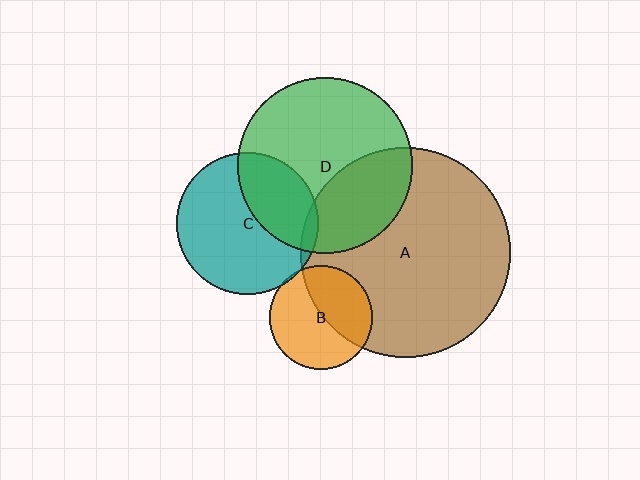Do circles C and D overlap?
Yes.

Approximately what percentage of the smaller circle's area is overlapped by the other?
Approximately 35%.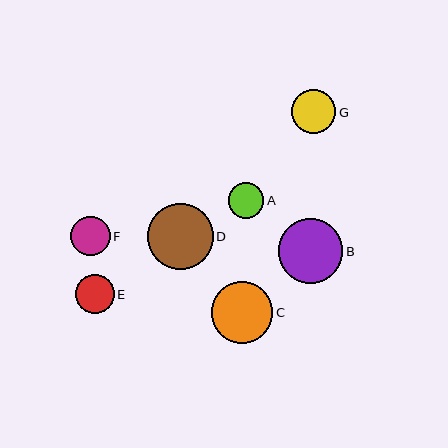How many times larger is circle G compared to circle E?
Circle G is approximately 1.1 times the size of circle E.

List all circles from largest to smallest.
From largest to smallest: D, B, C, G, F, E, A.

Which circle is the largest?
Circle D is the largest with a size of approximately 66 pixels.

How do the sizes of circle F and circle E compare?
Circle F and circle E are approximately the same size.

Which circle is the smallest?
Circle A is the smallest with a size of approximately 36 pixels.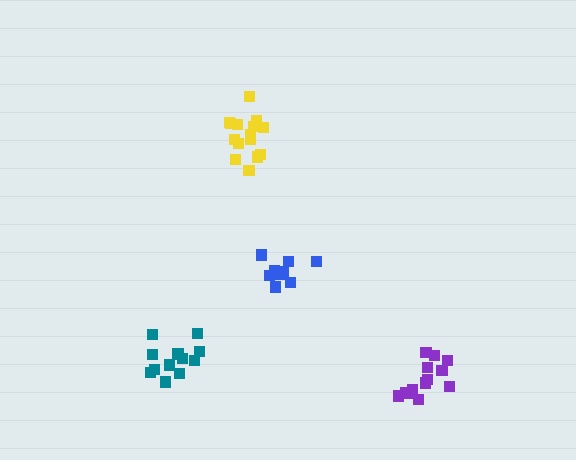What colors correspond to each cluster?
The clusters are colored: blue, yellow, teal, purple.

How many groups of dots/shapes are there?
There are 4 groups.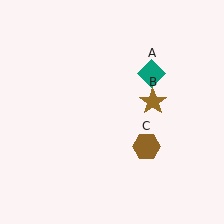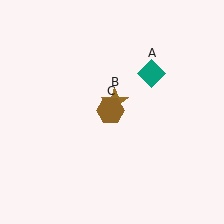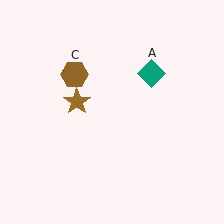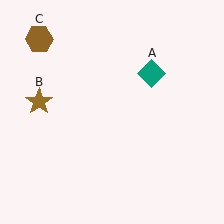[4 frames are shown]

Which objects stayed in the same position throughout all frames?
Teal diamond (object A) remained stationary.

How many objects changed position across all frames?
2 objects changed position: brown star (object B), brown hexagon (object C).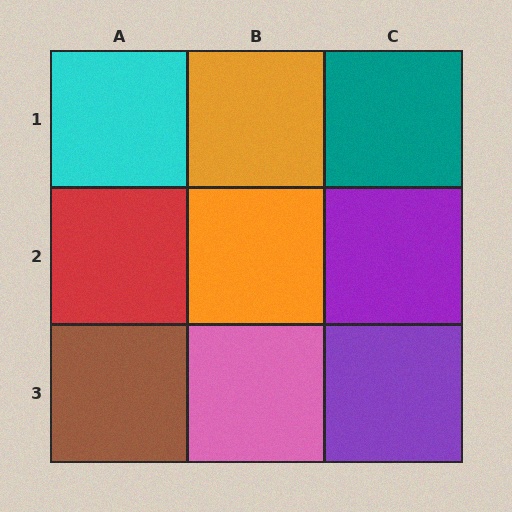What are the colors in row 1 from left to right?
Cyan, orange, teal.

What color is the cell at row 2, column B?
Orange.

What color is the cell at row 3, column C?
Purple.